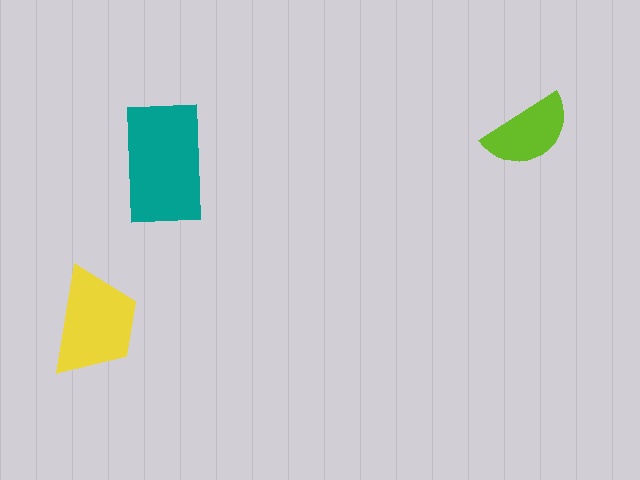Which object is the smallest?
The lime semicircle.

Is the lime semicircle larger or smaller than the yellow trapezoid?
Smaller.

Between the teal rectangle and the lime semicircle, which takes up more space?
The teal rectangle.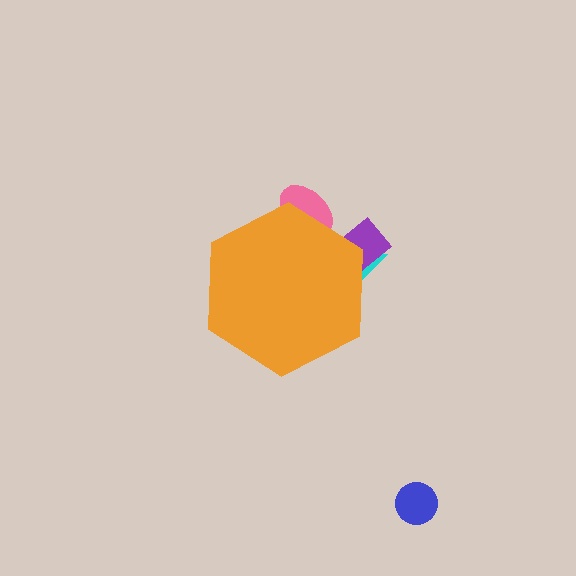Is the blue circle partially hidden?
No, the blue circle is fully visible.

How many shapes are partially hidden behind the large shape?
3 shapes are partially hidden.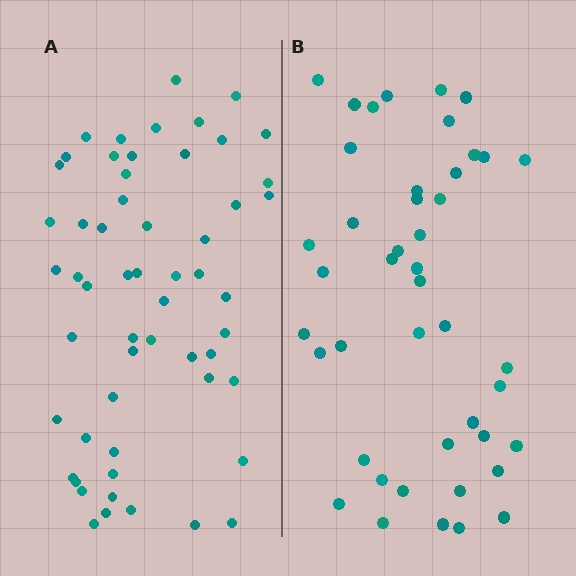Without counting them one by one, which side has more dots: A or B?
Region A (the left region) has more dots.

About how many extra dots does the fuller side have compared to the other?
Region A has roughly 12 or so more dots than region B.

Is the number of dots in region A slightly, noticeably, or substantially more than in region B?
Region A has noticeably more, but not dramatically so. The ratio is roughly 1.3 to 1.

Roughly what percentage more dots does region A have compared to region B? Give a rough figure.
About 25% more.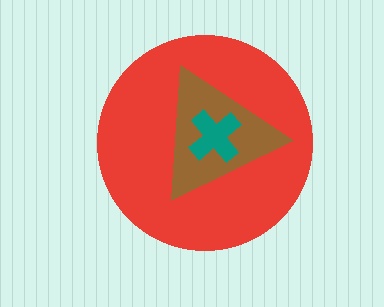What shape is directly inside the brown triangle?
The teal cross.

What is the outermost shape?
The red circle.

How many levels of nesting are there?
3.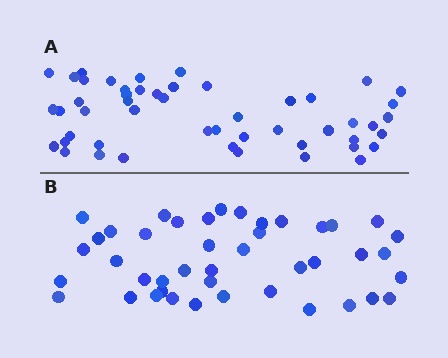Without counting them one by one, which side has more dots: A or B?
Region A (the top region) has more dots.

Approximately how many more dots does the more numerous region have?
Region A has roughly 8 or so more dots than region B.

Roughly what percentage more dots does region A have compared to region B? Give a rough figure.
About 15% more.